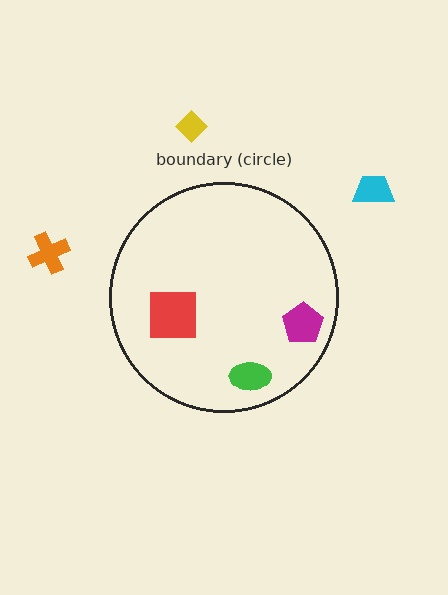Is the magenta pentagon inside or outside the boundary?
Inside.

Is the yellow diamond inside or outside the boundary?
Outside.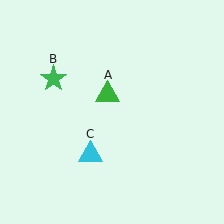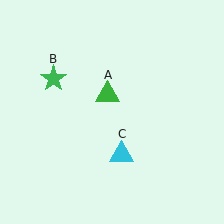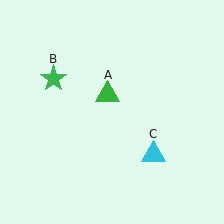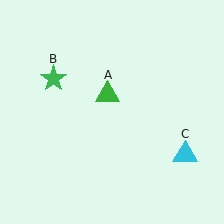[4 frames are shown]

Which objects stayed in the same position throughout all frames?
Green triangle (object A) and green star (object B) remained stationary.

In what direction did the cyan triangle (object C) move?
The cyan triangle (object C) moved right.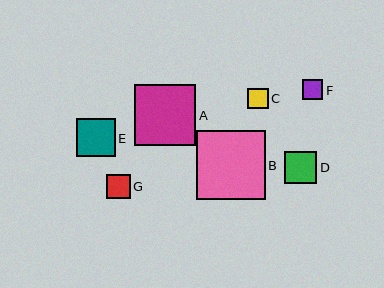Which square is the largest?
Square B is the largest with a size of approximately 69 pixels.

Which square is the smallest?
Square C is the smallest with a size of approximately 20 pixels.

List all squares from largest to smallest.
From largest to smallest: B, A, E, D, G, F, C.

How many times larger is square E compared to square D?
Square E is approximately 1.2 times the size of square D.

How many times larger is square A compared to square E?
Square A is approximately 1.6 times the size of square E.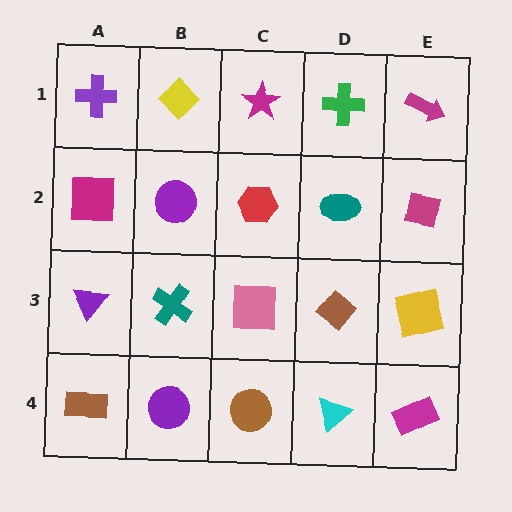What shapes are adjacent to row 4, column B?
A teal cross (row 3, column B), a brown rectangle (row 4, column A), a brown circle (row 4, column C).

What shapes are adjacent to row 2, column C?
A magenta star (row 1, column C), a pink square (row 3, column C), a purple circle (row 2, column B), a teal ellipse (row 2, column D).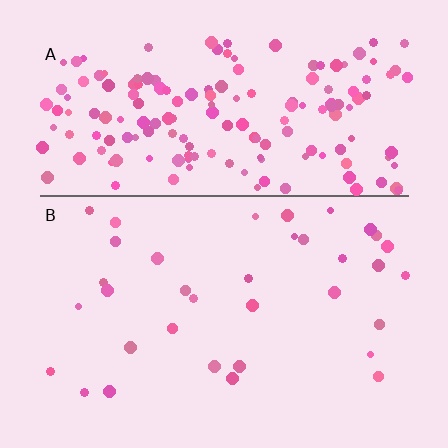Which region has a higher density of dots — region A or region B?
A (the top).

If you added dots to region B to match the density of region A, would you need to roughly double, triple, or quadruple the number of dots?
Approximately quadruple.